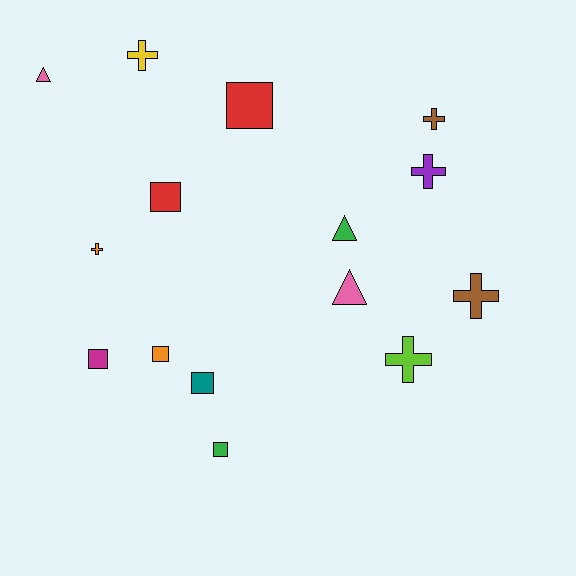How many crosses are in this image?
There are 6 crosses.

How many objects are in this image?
There are 15 objects.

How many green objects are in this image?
There are 2 green objects.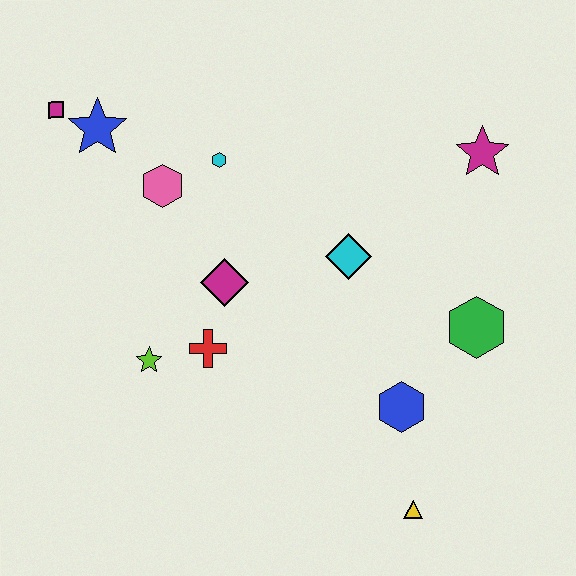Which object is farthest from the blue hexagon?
The magenta square is farthest from the blue hexagon.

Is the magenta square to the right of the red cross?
No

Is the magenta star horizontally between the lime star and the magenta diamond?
No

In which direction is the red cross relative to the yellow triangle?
The red cross is to the left of the yellow triangle.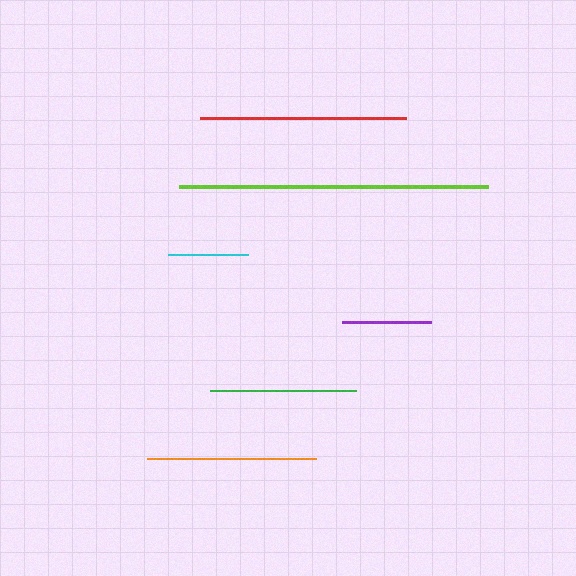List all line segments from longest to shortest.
From longest to shortest: lime, red, orange, green, purple, cyan.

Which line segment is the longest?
The lime line is the longest at approximately 309 pixels.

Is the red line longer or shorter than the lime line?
The lime line is longer than the red line.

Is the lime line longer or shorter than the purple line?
The lime line is longer than the purple line.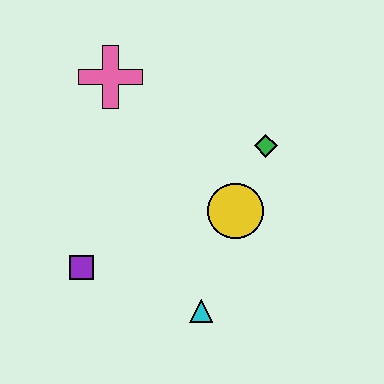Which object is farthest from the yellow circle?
The pink cross is farthest from the yellow circle.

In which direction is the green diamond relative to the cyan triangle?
The green diamond is above the cyan triangle.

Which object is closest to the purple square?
The cyan triangle is closest to the purple square.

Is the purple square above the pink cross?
No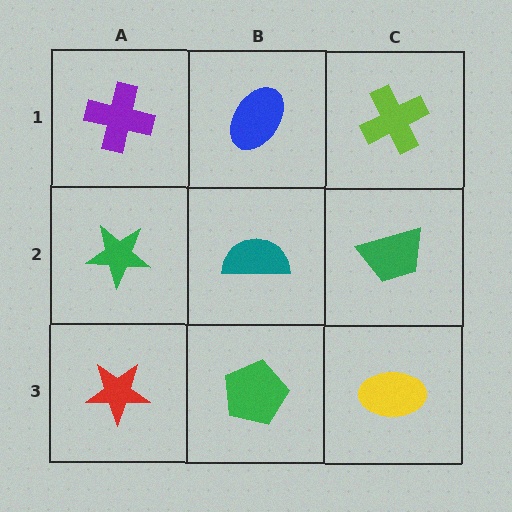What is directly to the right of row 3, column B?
A yellow ellipse.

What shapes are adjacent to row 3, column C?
A green trapezoid (row 2, column C), a green pentagon (row 3, column B).